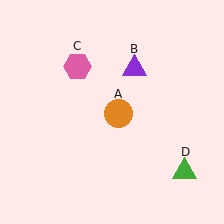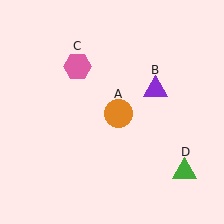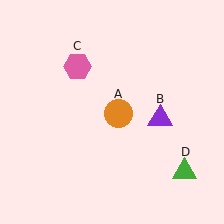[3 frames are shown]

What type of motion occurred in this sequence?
The purple triangle (object B) rotated clockwise around the center of the scene.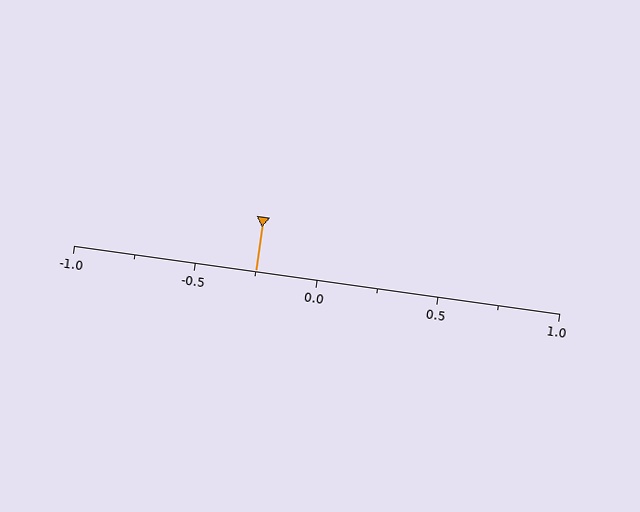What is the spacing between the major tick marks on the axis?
The major ticks are spaced 0.5 apart.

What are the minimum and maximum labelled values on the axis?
The axis runs from -1.0 to 1.0.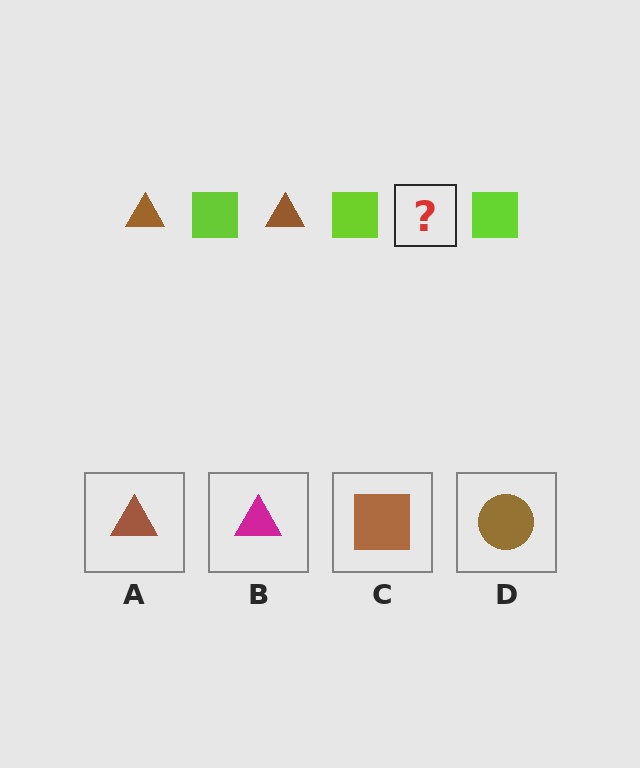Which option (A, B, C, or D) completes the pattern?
A.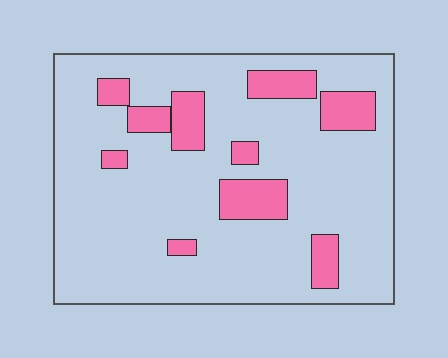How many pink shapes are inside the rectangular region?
10.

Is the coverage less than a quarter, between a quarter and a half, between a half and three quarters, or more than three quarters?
Less than a quarter.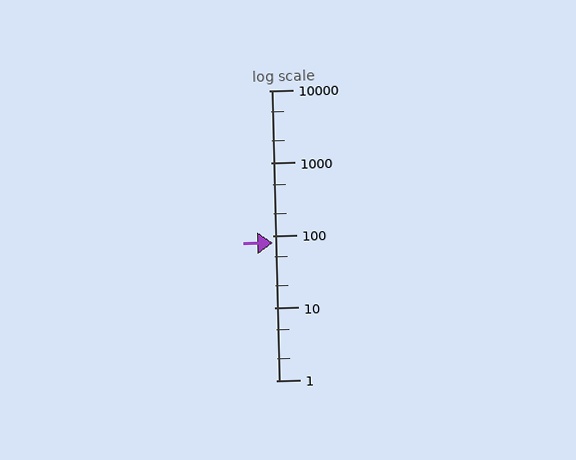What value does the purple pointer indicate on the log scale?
The pointer indicates approximately 79.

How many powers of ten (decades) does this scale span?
The scale spans 4 decades, from 1 to 10000.